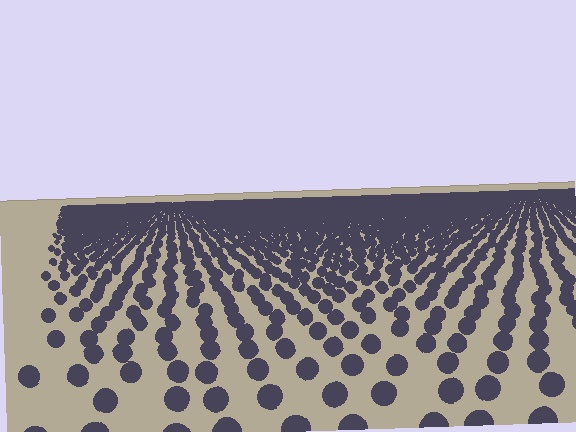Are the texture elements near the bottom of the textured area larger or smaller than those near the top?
Larger. Near the bottom, elements are closer to the viewer and appear at a bigger on-screen size.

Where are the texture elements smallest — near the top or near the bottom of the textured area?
Near the top.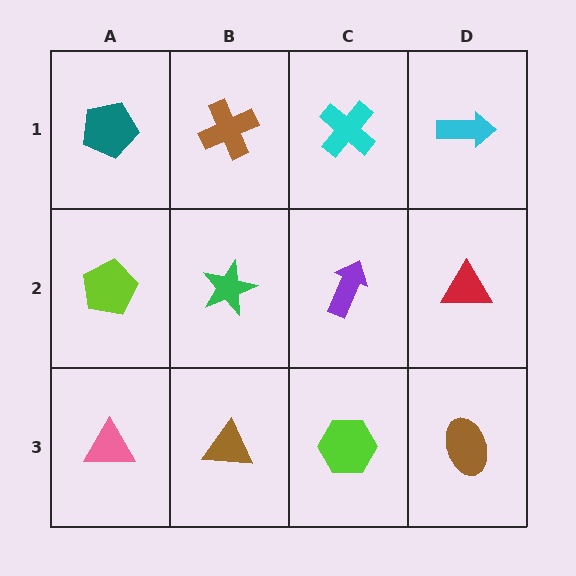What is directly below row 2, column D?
A brown ellipse.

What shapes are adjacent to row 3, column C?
A purple arrow (row 2, column C), a brown triangle (row 3, column B), a brown ellipse (row 3, column D).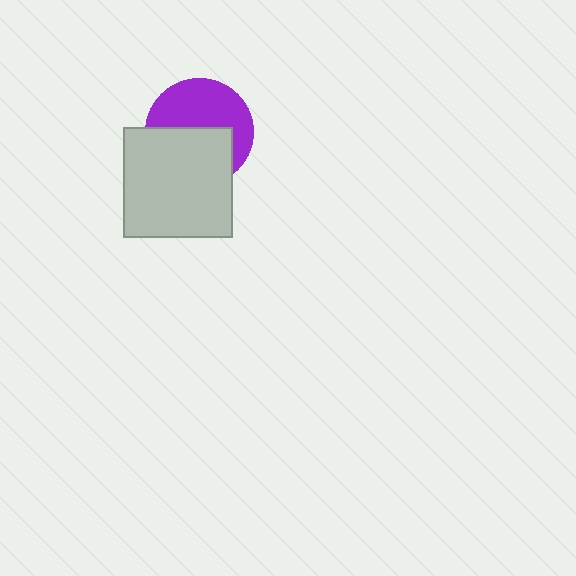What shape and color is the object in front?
The object in front is a light gray square.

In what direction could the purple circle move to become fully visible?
The purple circle could move up. That would shift it out from behind the light gray square entirely.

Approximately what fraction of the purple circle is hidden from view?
Roughly 48% of the purple circle is hidden behind the light gray square.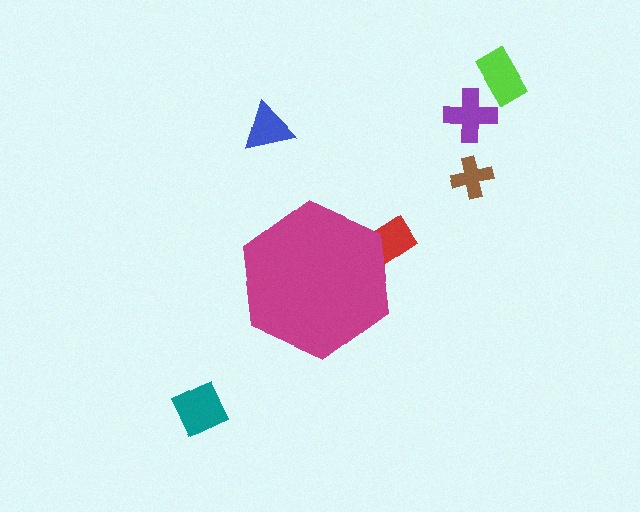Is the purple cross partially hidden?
No, the purple cross is fully visible.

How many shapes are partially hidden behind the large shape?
1 shape is partially hidden.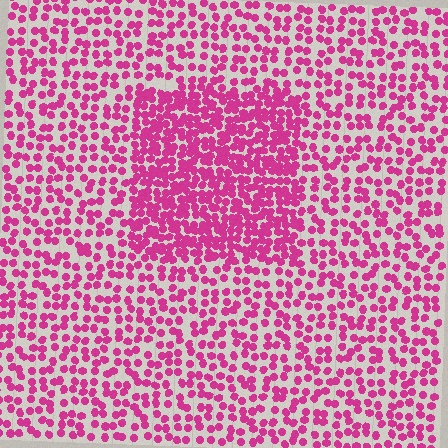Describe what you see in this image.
The image contains small magenta elements arranged at two different densities. A rectangle-shaped region is visible where the elements are more densely packed than the surrounding area.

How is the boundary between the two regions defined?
The boundary is defined by a change in element density (approximately 1.9x ratio). All elements are the same color, size, and shape.